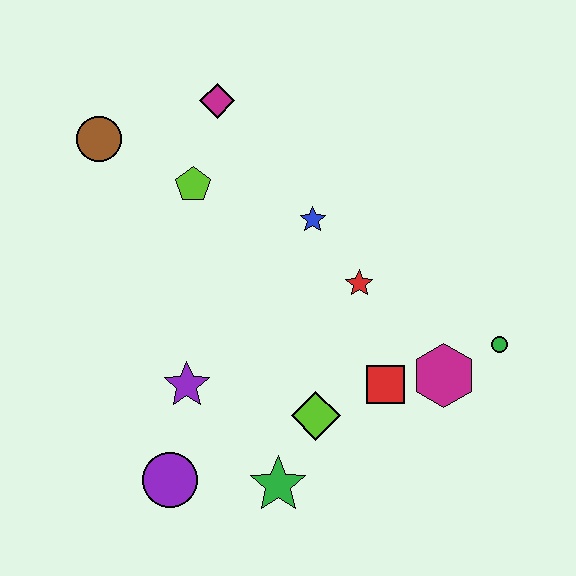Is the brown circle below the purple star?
No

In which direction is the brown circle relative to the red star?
The brown circle is to the left of the red star.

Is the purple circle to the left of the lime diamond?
Yes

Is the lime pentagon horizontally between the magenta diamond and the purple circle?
Yes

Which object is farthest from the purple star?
The green circle is farthest from the purple star.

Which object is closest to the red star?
The blue star is closest to the red star.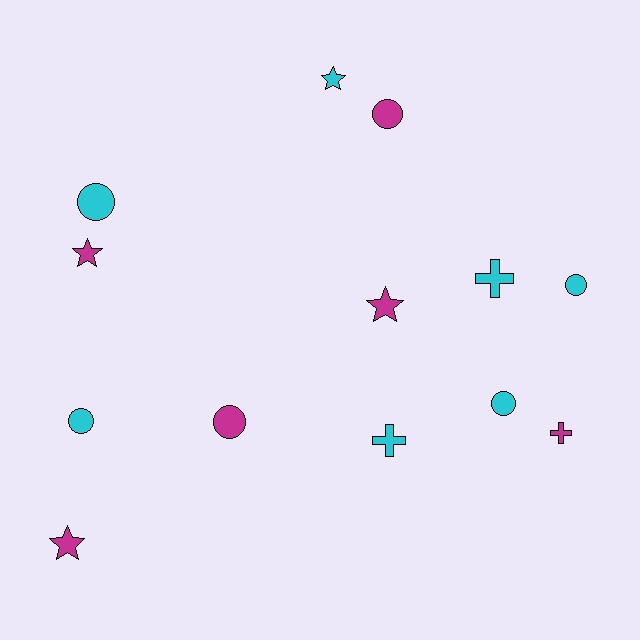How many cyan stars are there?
There is 1 cyan star.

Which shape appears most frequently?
Circle, with 6 objects.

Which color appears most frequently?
Cyan, with 7 objects.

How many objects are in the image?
There are 13 objects.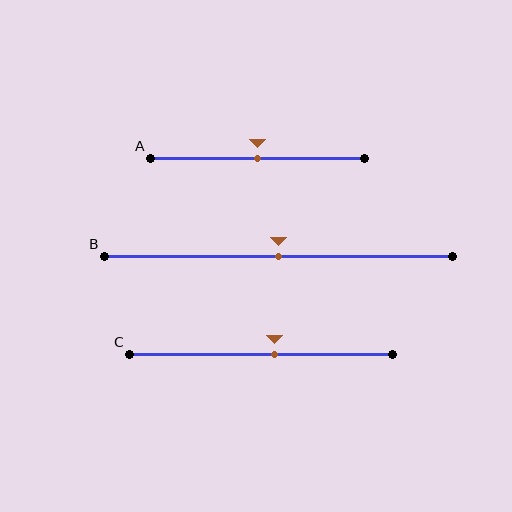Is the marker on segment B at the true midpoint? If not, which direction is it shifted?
Yes, the marker on segment B is at the true midpoint.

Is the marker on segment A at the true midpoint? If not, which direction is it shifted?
Yes, the marker on segment A is at the true midpoint.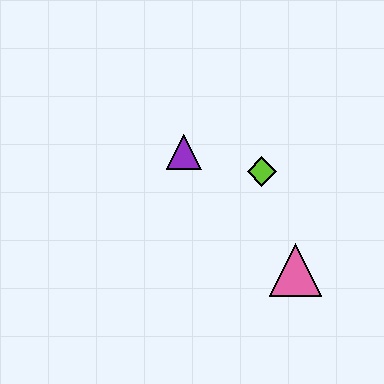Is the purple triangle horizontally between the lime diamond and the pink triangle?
No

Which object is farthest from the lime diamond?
The pink triangle is farthest from the lime diamond.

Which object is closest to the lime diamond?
The purple triangle is closest to the lime diamond.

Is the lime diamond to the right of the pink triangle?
No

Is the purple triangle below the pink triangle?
No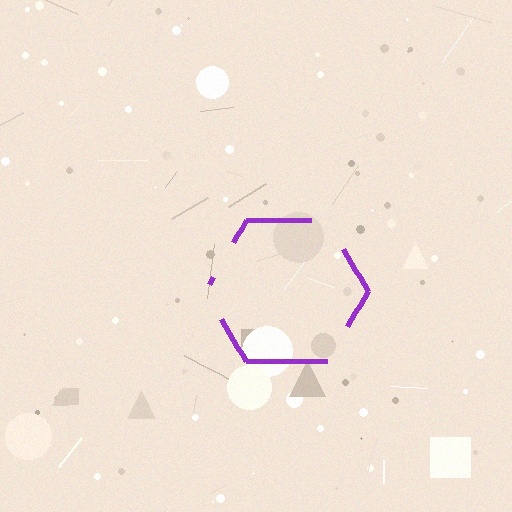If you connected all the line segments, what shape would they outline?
They would outline a hexagon.